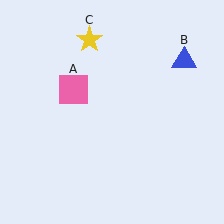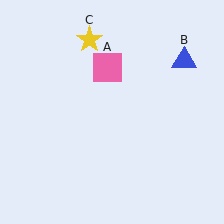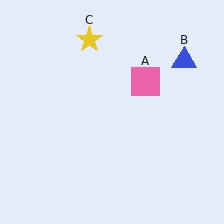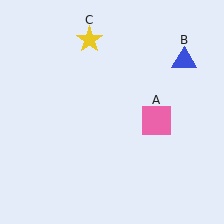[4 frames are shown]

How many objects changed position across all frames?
1 object changed position: pink square (object A).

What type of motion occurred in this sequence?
The pink square (object A) rotated clockwise around the center of the scene.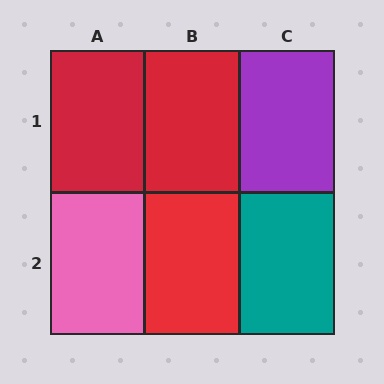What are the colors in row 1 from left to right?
Red, red, purple.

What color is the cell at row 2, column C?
Teal.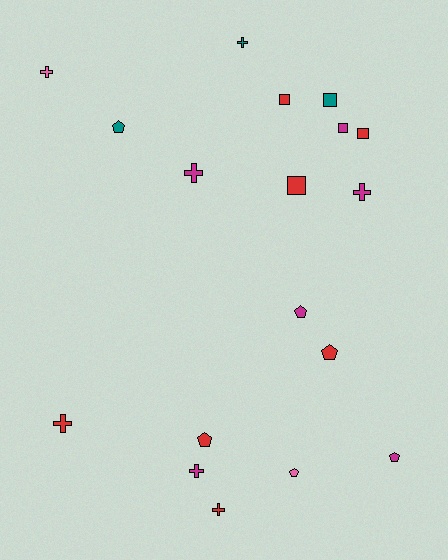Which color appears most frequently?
Red, with 7 objects.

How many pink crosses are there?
There is 1 pink cross.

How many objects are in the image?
There are 18 objects.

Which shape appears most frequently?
Cross, with 7 objects.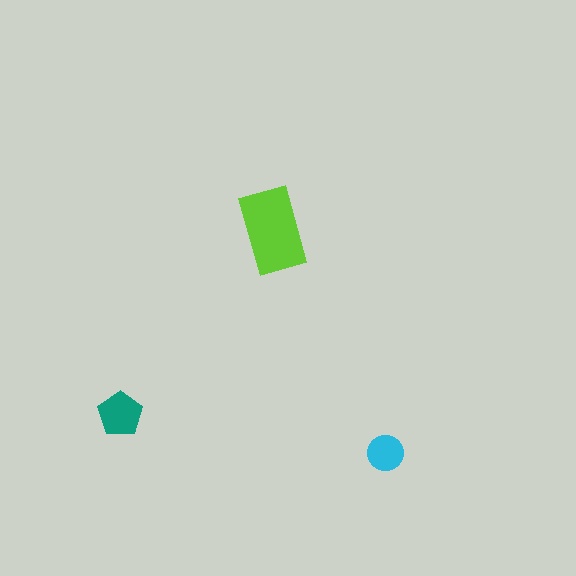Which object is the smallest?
The cyan circle.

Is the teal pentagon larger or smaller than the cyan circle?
Larger.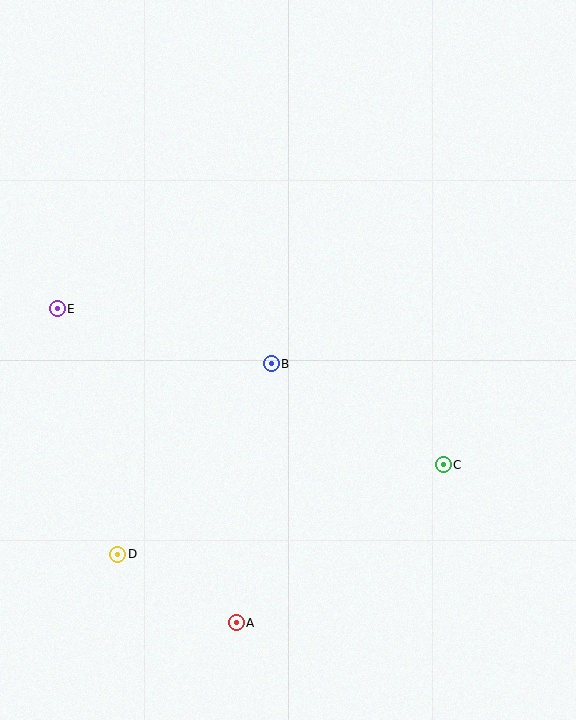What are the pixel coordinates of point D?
Point D is at (118, 554).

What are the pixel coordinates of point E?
Point E is at (57, 309).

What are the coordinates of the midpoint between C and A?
The midpoint between C and A is at (340, 544).